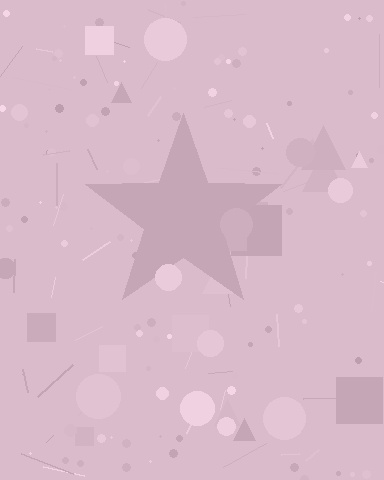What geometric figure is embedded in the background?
A star is embedded in the background.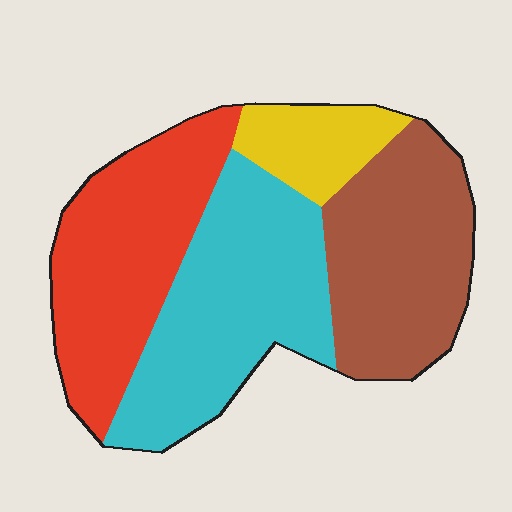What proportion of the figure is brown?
Brown covers roughly 30% of the figure.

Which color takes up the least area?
Yellow, at roughly 10%.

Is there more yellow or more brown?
Brown.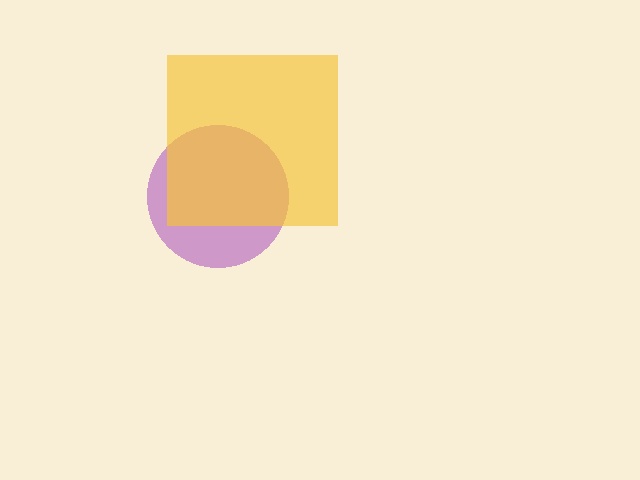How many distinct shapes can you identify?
There are 2 distinct shapes: a purple circle, a yellow square.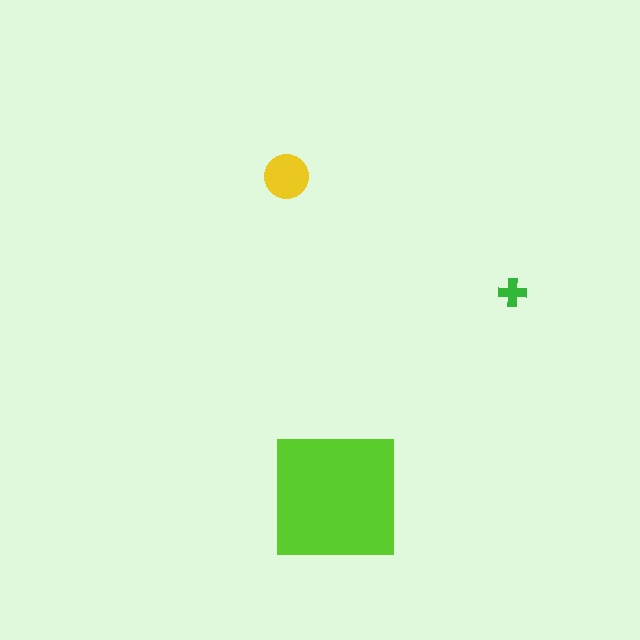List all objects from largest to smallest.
The lime square, the yellow circle, the green cross.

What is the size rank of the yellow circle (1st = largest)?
2nd.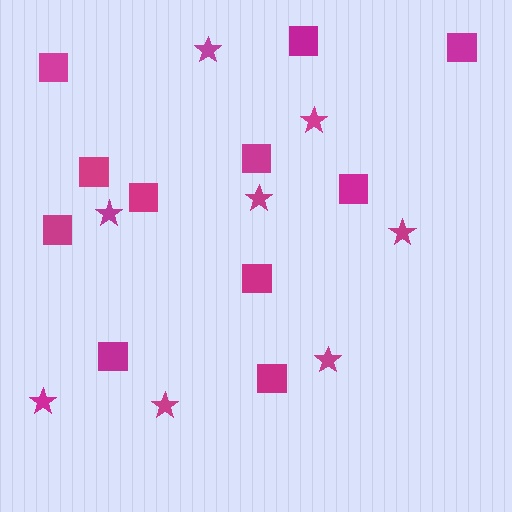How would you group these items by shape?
There are 2 groups: one group of squares (11) and one group of stars (8).